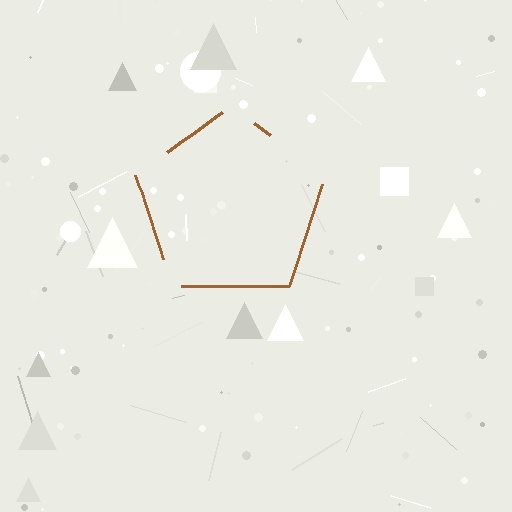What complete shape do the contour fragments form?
The contour fragments form a pentagon.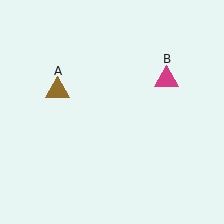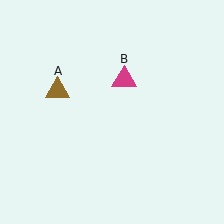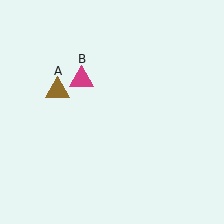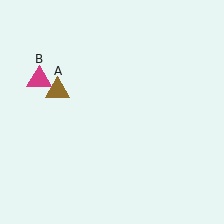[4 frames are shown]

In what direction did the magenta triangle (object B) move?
The magenta triangle (object B) moved left.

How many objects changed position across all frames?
1 object changed position: magenta triangle (object B).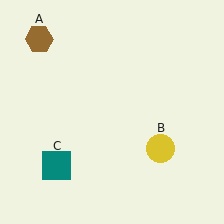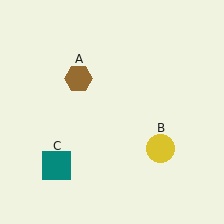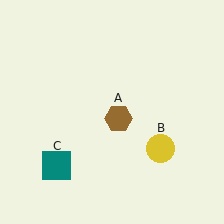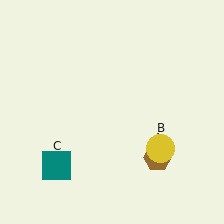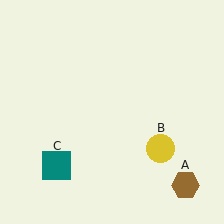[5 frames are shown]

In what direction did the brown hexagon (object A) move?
The brown hexagon (object A) moved down and to the right.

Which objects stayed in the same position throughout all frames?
Yellow circle (object B) and teal square (object C) remained stationary.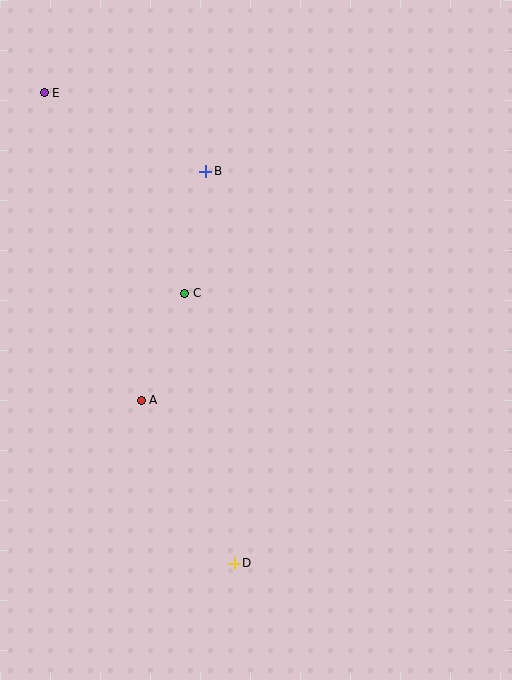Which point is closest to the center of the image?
Point C at (185, 293) is closest to the center.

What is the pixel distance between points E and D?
The distance between E and D is 508 pixels.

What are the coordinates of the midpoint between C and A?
The midpoint between C and A is at (163, 347).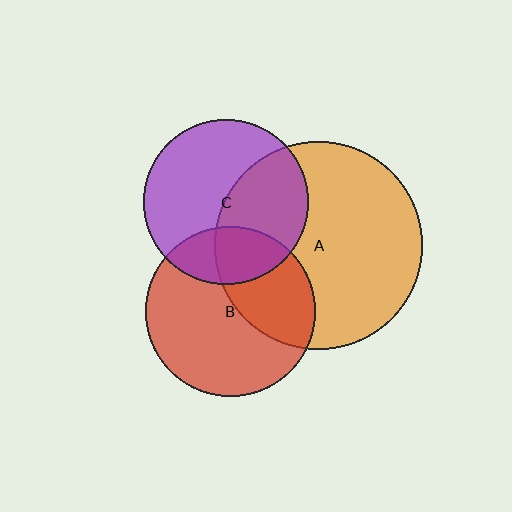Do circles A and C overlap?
Yes.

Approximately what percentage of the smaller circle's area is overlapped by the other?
Approximately 40%.